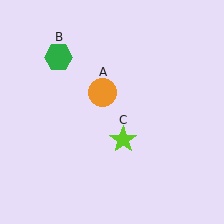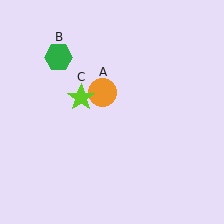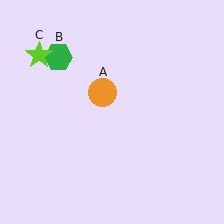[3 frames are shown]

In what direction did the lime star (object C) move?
The lime star (object C) moved up and to the left.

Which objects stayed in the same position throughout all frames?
Orange circle (object A) and green hexagon (object B) remained stationary.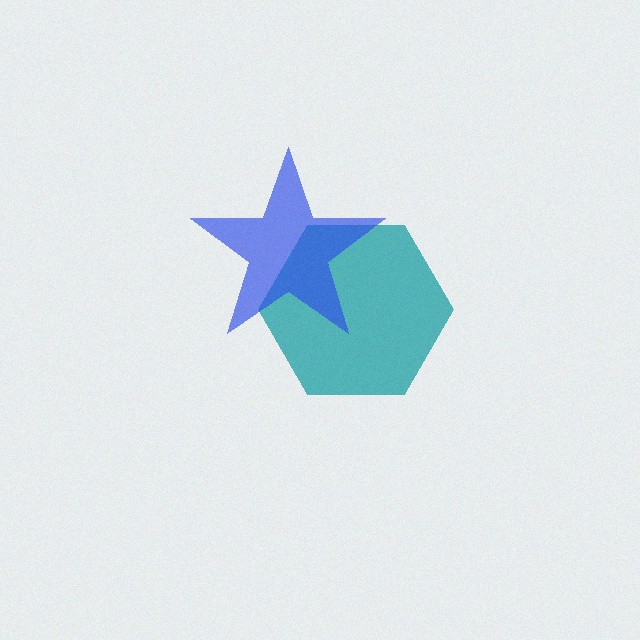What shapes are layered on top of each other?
The layered shapes are: a teal hexagon, a blue star.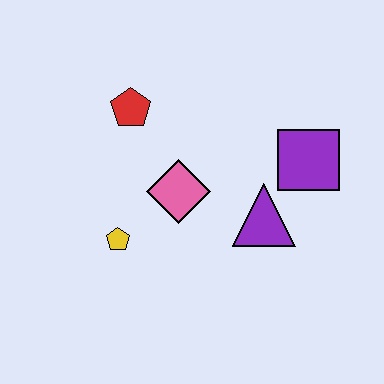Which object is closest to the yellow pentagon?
The pink diamond is closest to the yellow pentagon.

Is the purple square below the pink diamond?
No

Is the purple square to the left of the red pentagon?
No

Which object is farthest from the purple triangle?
The red pentagon is farthest from the purple triangle.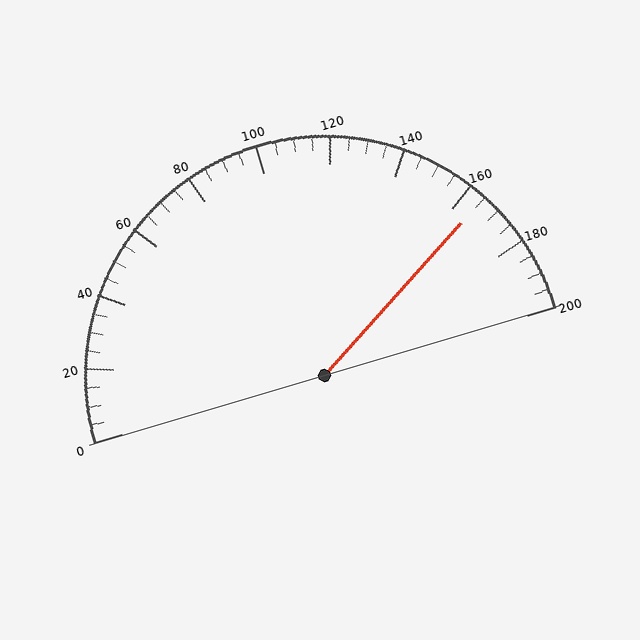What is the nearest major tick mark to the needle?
The nearest major tick mark is 160.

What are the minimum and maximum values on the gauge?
The gauge ranges from 0 to 200.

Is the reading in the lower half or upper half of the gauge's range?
The reading is in the upper half of the range (0 to 200).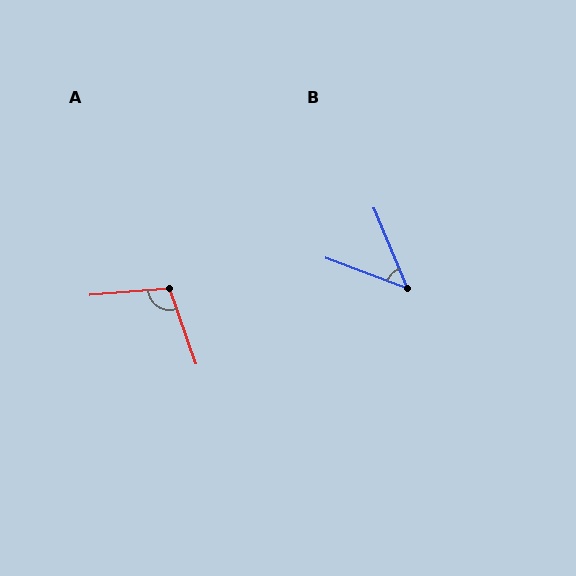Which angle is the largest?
A, at approximately 105 degrees.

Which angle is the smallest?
B, at approximately 47 degrees.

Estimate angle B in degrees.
Approximately 47 degrees.